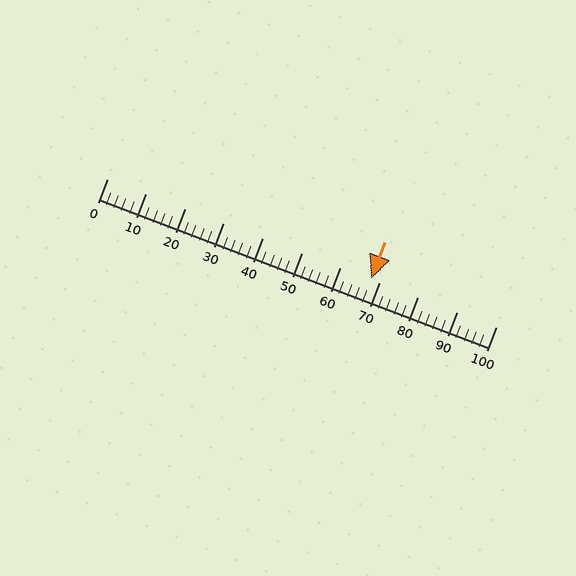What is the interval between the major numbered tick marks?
The major tick marks are spaced 10 units apart.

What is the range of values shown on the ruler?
The ruler shows values from 0 to 100.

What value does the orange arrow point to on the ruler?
The orange arrow points to approximately 68.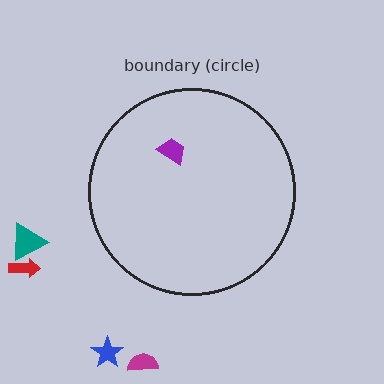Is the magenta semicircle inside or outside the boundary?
Outside.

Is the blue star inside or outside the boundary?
Outside.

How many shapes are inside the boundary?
1 inside, 4 outside.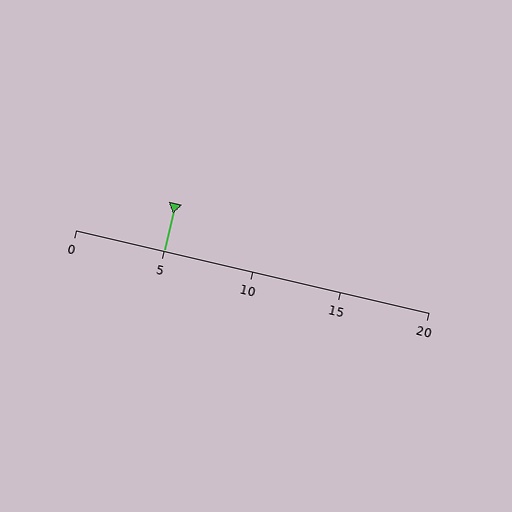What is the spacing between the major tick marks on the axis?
The major ticks are spaced 5 apart.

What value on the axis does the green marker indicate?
The marker indicates approximately 5.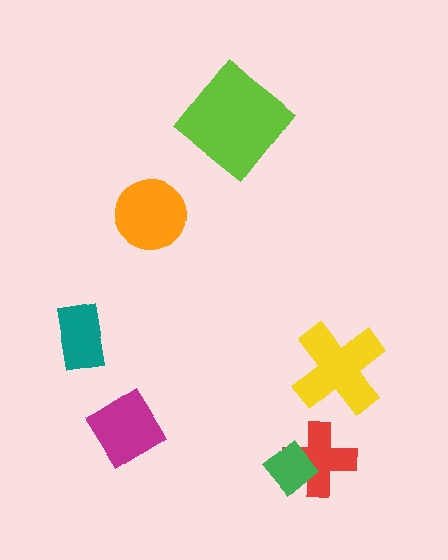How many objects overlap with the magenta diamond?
0 objects overlap with the magenta diamond.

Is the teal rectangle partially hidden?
No, no other shape covers it.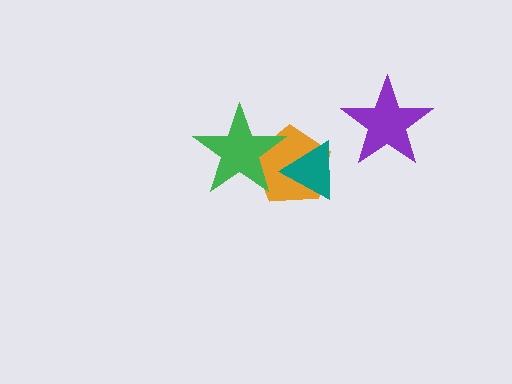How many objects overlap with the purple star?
0 objects overlap with the purple star.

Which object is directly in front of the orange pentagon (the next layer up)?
The green star is directly in front of the orange pentagon.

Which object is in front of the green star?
The teal triangle is in front of the green star.